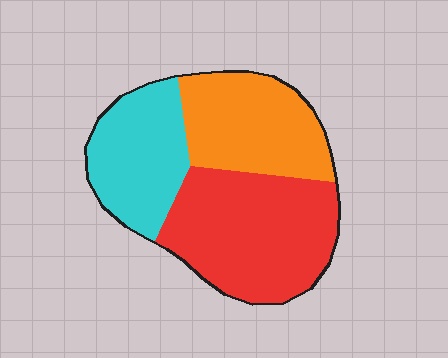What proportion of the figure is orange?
Orange covers around 30% of the figure.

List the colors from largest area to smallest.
From largest to smallest: red, orange, cyan.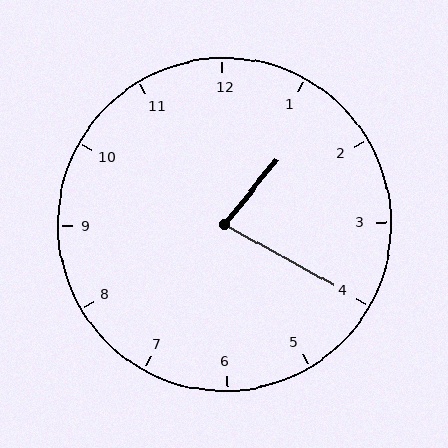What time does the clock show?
1:20.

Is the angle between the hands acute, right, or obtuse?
It is acute.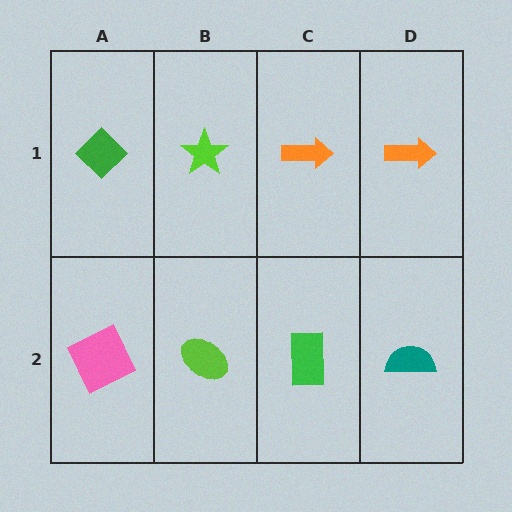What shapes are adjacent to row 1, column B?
A lime ellipse (row 2, column B), a green diamond (row 1, column A), an orange arrow (row 1, column C).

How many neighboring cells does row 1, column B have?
3.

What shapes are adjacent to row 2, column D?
An orange arrow (row 1, column D), a green rectangle (row 2, column C).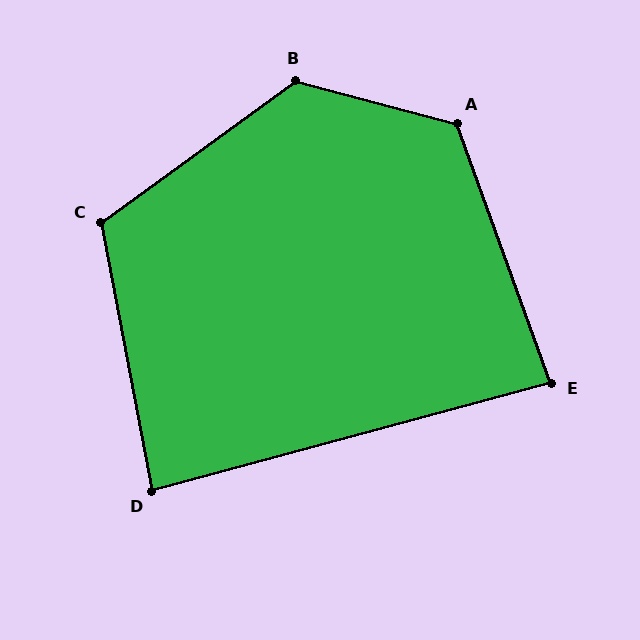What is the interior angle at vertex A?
Approximately 124 degrees (obtuse).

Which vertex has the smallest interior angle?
E, at approximately 85 degrees.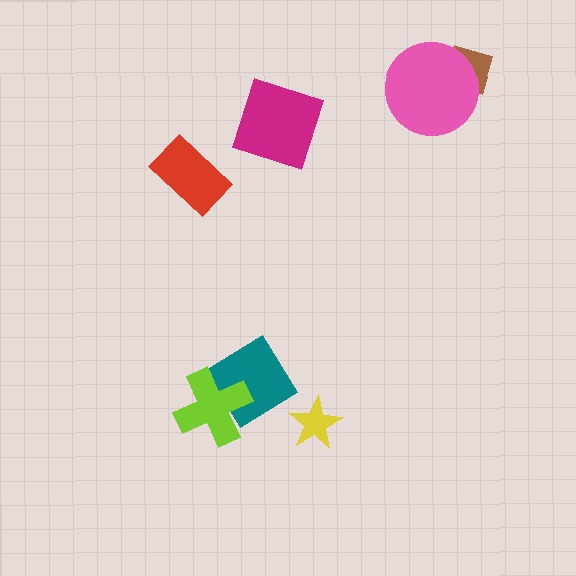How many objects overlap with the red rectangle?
0 objects overlap with the red rectangle.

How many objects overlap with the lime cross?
1 object overlaps with the lime cross.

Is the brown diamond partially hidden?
Yes, it is partially covered by another shape.